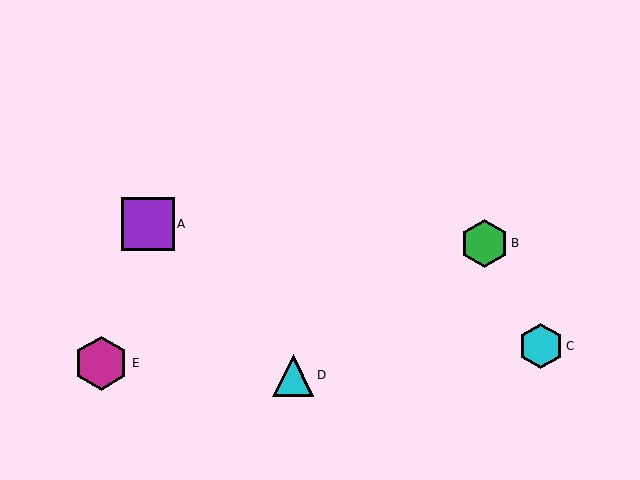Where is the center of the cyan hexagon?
The center of the cyan hexagon is at (541, 346).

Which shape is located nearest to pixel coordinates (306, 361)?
The cyan triangle (labeled D) at (293, 375) is nearest to that location.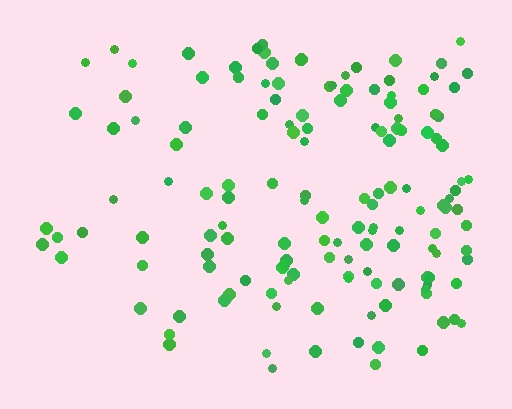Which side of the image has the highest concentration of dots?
The right.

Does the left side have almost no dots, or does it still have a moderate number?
Still a moderate number, just noticeably fewer than the right.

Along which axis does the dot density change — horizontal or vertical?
Horizontal.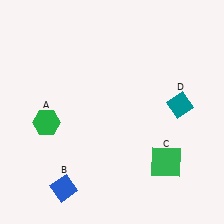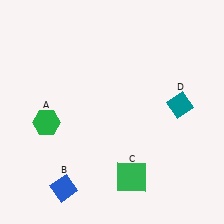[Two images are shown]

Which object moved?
The green square (C) moved left.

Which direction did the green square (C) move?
The green square (C) moved left.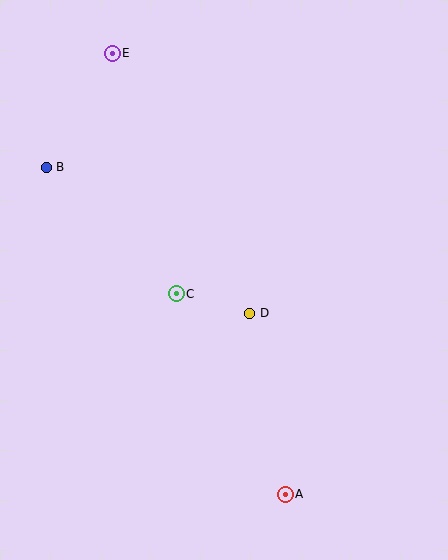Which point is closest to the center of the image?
Point D at (250, 313) is closest to the center.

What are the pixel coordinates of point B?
Point B is at (46, 167).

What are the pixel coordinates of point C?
Point C is at (176, 294).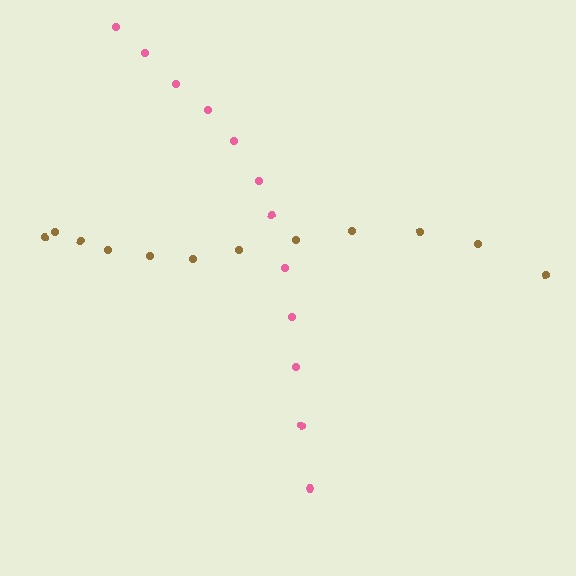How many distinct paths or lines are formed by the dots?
There are 2 distinct paths.